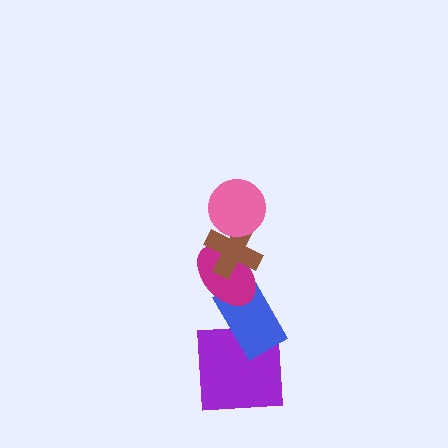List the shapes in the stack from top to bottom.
From top to bottom: the pink circle, the brown cross, the magenta ellipse, the blue rectangle, the purple square.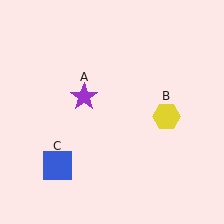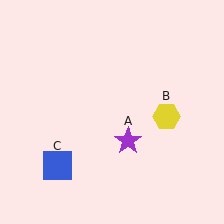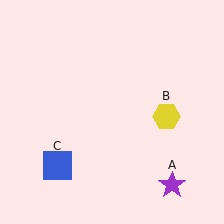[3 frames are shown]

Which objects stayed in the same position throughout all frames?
Yellow hexagon (object B) and blue square (object C) remained stationary.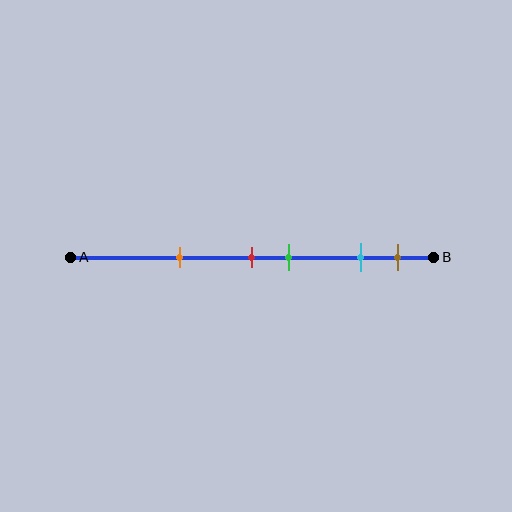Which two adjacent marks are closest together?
The red and green marks are the closest adjacent pair.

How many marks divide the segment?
There are 5 marks dividing the segment.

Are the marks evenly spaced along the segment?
No, the marks are not evenly spaced.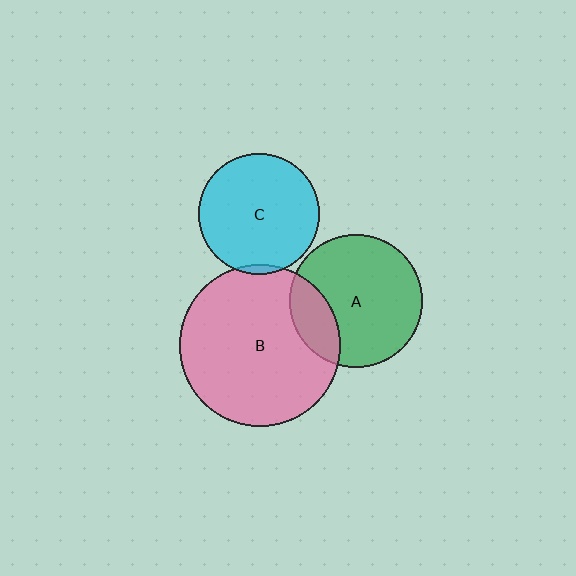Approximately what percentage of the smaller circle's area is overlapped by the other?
Approximately 20%.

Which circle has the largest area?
Circle B (pink).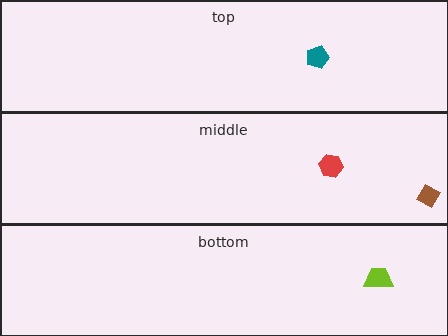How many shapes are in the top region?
1.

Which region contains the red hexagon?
The middle region.